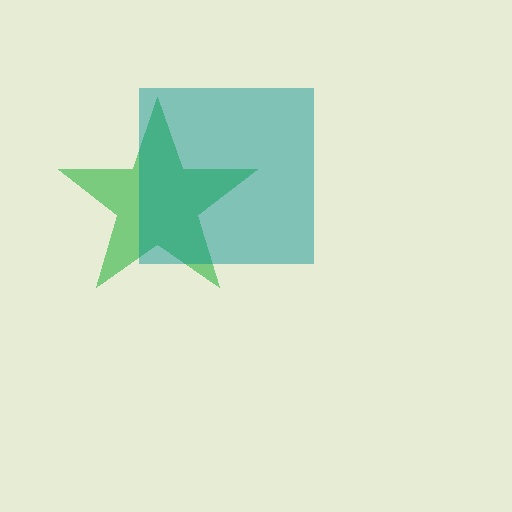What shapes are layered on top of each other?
The layered shapes are: a green star, a teal square.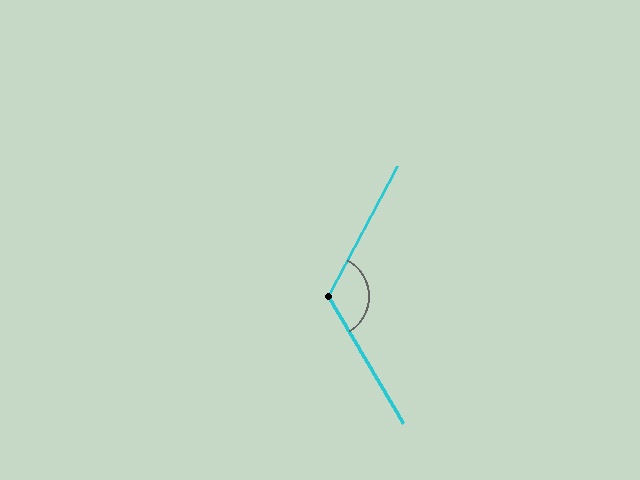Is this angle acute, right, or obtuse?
It is obtuse.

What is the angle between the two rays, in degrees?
Approximately 122 degrees.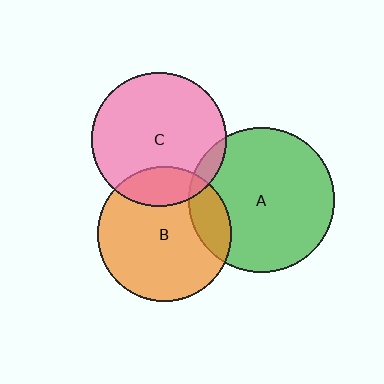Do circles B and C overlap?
Yes.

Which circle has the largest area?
Circle A (green).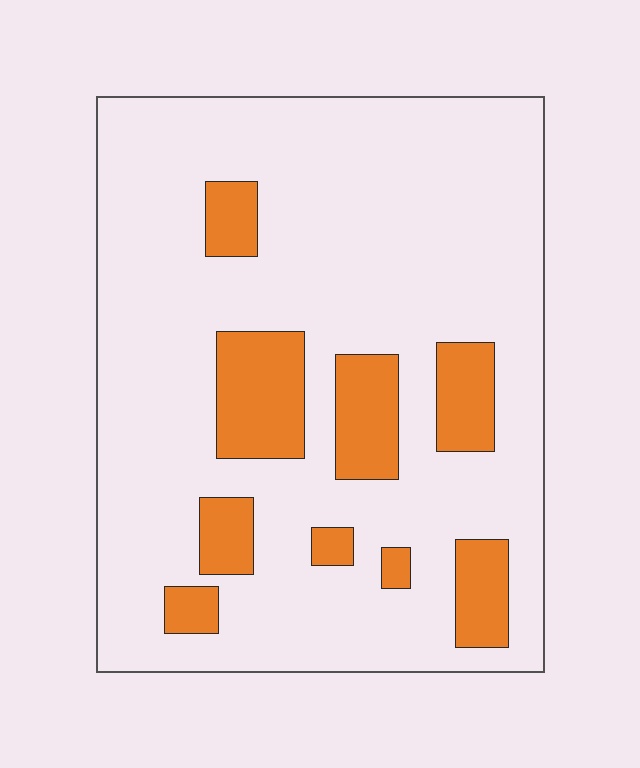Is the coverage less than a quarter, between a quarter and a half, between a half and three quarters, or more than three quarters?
Less than a quarter.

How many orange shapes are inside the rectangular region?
9.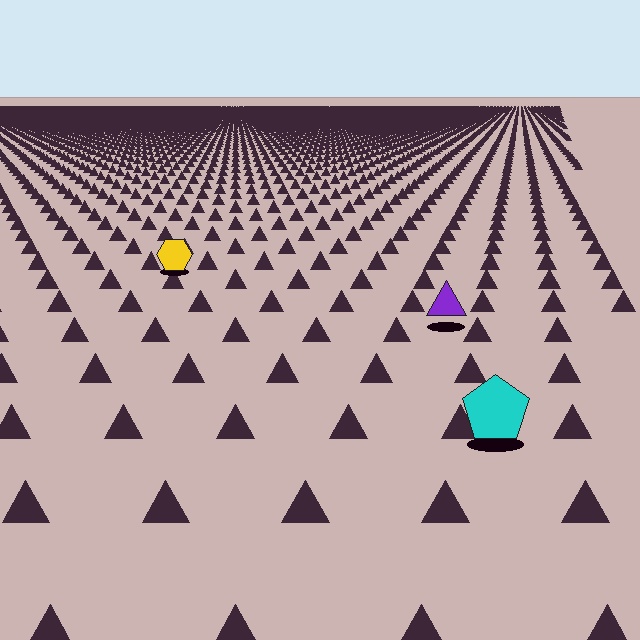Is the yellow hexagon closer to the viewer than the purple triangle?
No. The purple triangle is closer — you can tell from the texture gradient: the ground texture is coarser near it.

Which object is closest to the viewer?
The cyan pentagon is closest. The texture marks near it are larger and more spread out.